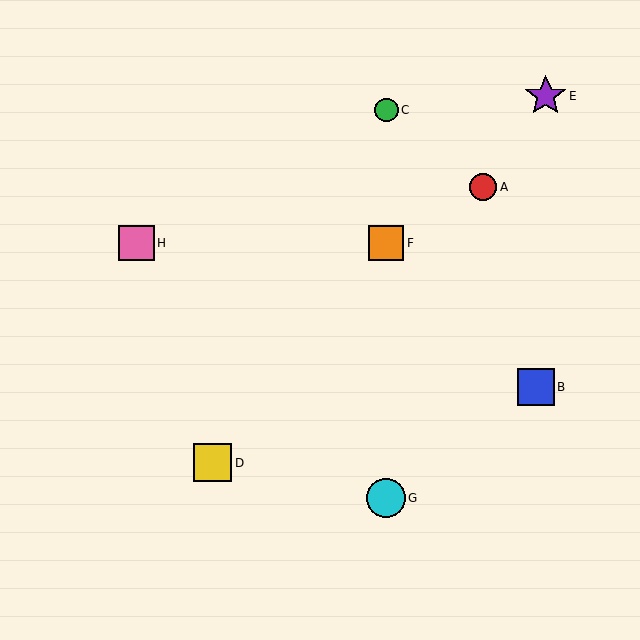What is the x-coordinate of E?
Object E is at x≈546.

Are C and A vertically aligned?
No, C is at x≈386 and A is at x≈483.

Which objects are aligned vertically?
Objects C, F, G are aligned vertically.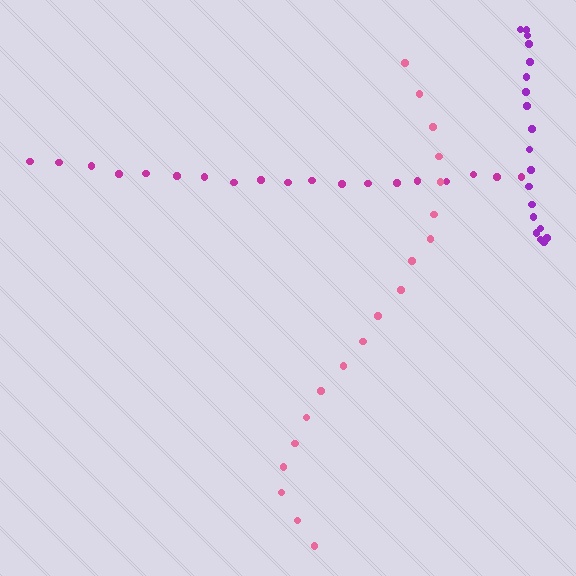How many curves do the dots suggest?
There are 3 distinct paths.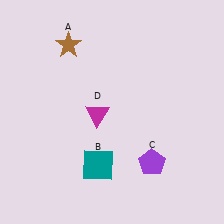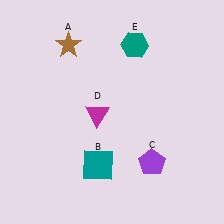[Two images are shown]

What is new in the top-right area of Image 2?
A teal hexagon (E) was added in the top-right area of Image 2.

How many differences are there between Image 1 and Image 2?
There is 1 difference between the two images.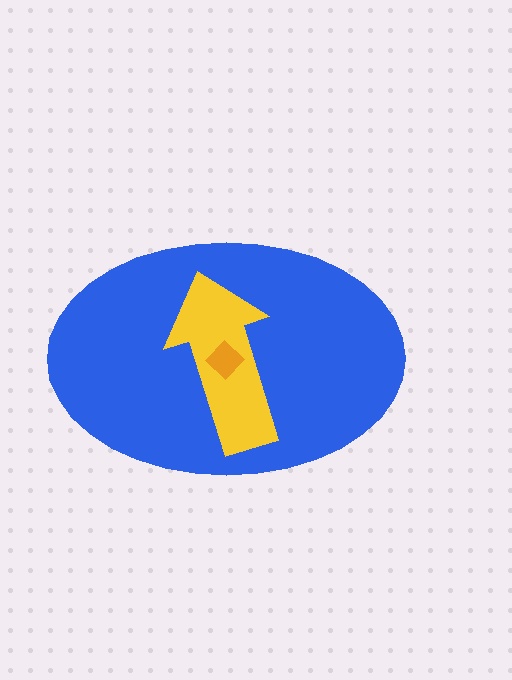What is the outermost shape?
The blue ellipse.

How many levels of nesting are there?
3.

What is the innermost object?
The orange diamond.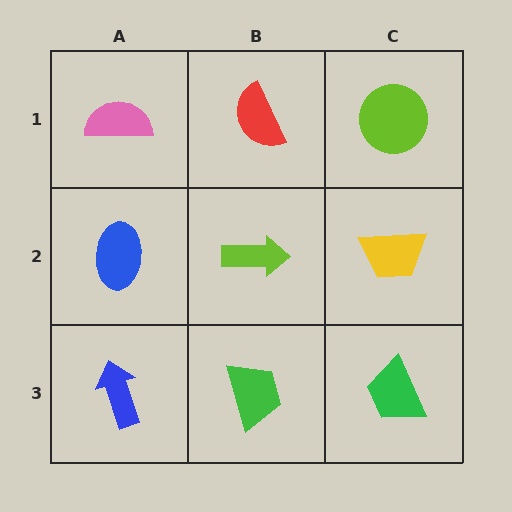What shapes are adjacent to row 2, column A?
A pink semicircle (row 1, column A), a blue arrow (row 3, column A), a lime arrow (row 2, column B).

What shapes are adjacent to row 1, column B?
A lime arrow (row 2, column B), a pink semicircle (row 1, column A), a lime circle (row 1, column C).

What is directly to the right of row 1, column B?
A lime circle.